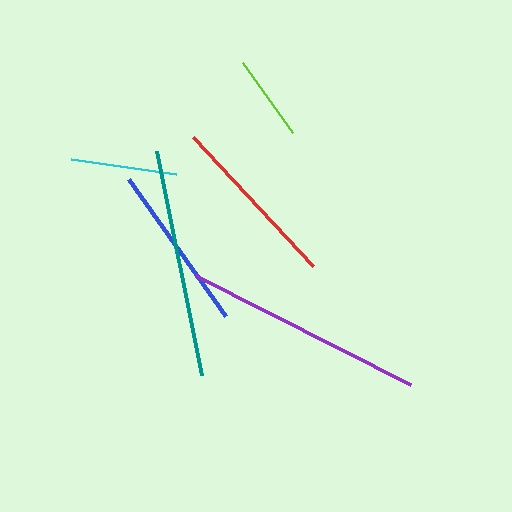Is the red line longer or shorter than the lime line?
The red line is longer than the lime line.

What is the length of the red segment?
The red segment is approximately 176 pixels long.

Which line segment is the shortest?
The lime line is the shortest at approximately 86 pixels.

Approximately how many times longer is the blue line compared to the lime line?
The blue line is approximately 1.9 times the length of the lime line.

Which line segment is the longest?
The purple line is the longest at approximately 241 pixels.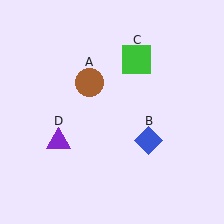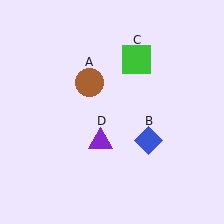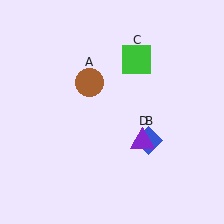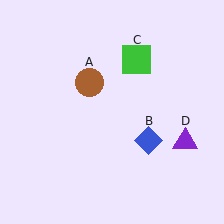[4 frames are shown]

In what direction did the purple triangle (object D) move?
The purple triangle (object D) moved right.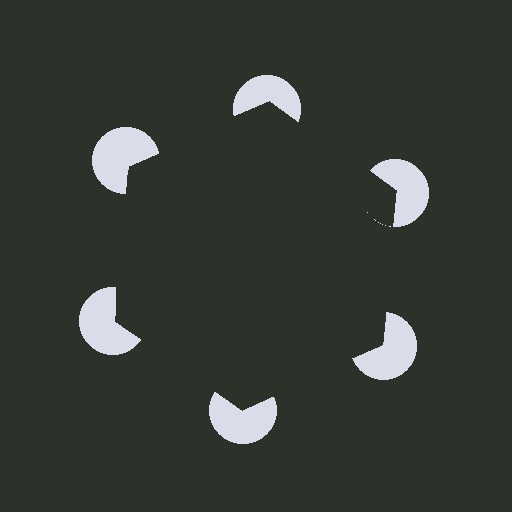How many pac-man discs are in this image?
There are 6 — one at each vertex of the illusory hexagon.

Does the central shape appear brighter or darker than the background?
It typically appears slightly darker than the background, even though no actual brightness change is drawn.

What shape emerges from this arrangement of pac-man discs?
An illusory hexagon — its edges are inferred from the aligned wedge cuts in the pac-man discs, not physically drawn.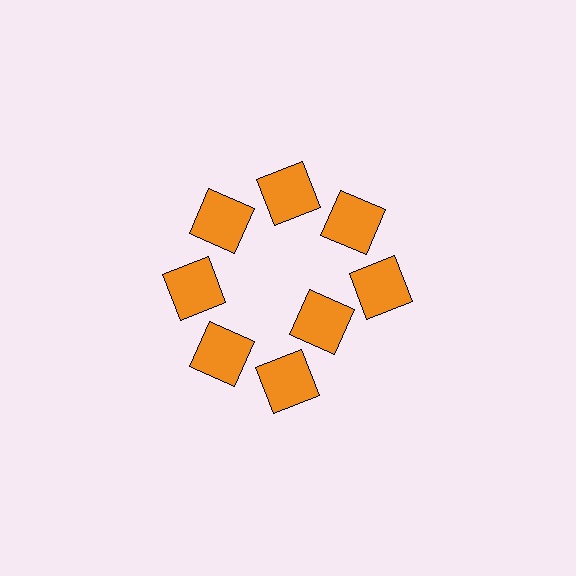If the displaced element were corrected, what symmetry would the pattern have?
It would have 8-fold rotational symmetry — the pattern would map onto itself every 45 degrees.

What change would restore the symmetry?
The symmetry would be restored by moving it outward, back onto the ring so that all 8 squares sit at equal angles and equal distance from the center.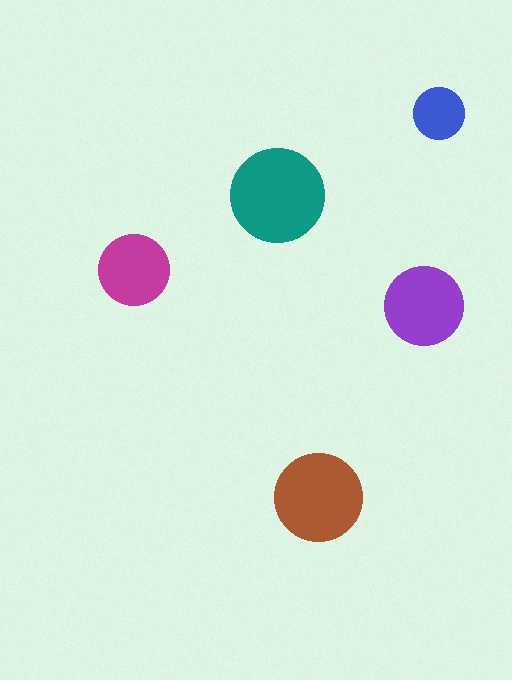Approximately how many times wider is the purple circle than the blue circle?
About 1.5 times wider.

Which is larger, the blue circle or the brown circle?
The brown one.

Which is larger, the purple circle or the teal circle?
The teal one.